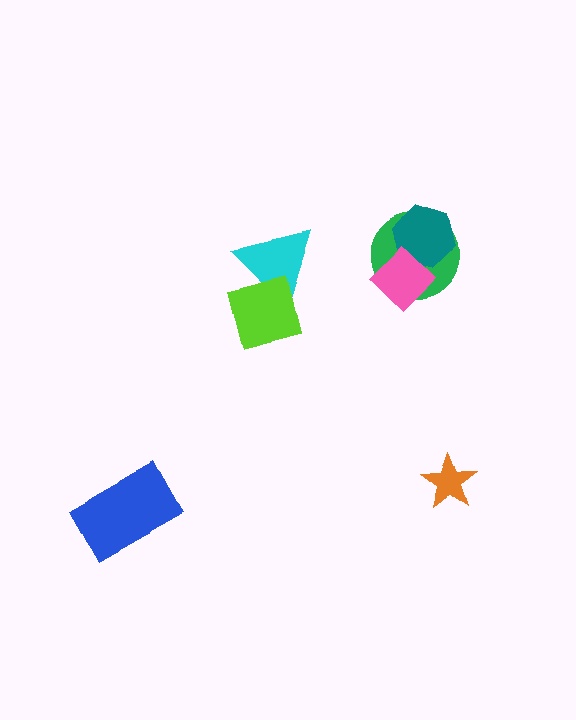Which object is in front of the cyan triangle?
The lime square is in front of the cyan triangle.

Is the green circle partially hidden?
Yes, it is partially covered by another shape.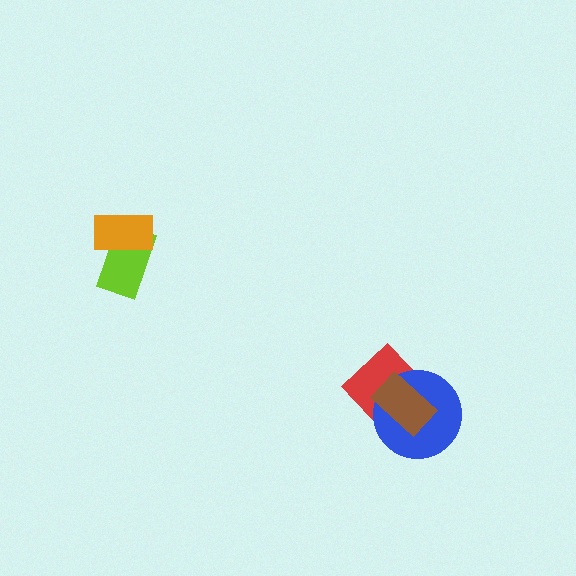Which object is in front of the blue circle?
The brown rectangle is in front of the blue circle.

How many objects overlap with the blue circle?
2 objects overlap with the blue circle.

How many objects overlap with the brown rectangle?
2 objects overlap with the brown rectangle.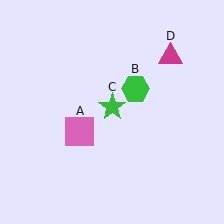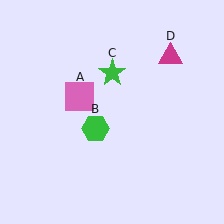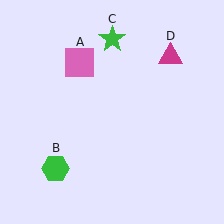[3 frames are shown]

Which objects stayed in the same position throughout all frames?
Magenta triangle (object D) remained stationary.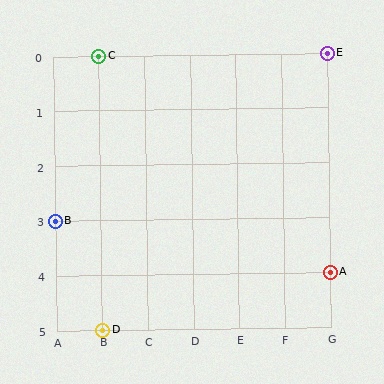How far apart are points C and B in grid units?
Points C and B are 1 column and 3 rows apart (about 3.2 grid units diagonally).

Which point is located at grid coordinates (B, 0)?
Point C is at (B, 0).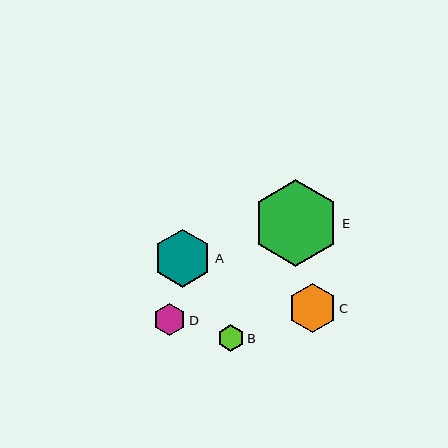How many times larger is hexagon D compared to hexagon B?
Hexagon D is approximately 1.2 times the size of hexagon B.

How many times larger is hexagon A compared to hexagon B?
Hexagon A is approximately 2.2 times the size of hexagon B.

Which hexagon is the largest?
Hexagon E is the largest with a size of approximately 86 pixels.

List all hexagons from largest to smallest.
From largest to smallest: E, A, C, D, B.